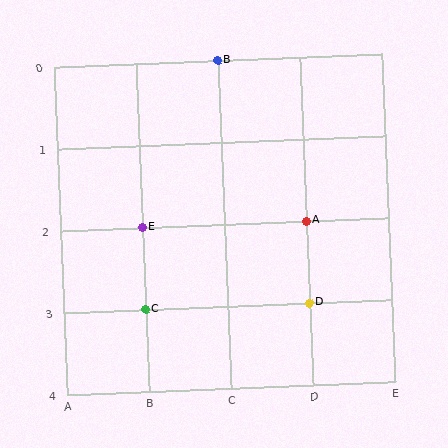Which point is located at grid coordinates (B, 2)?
Point E is at (B, 2).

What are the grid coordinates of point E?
Point E is at grid coordinates (B, 2).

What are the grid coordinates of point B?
Point B is at grid coordinates (C, 0).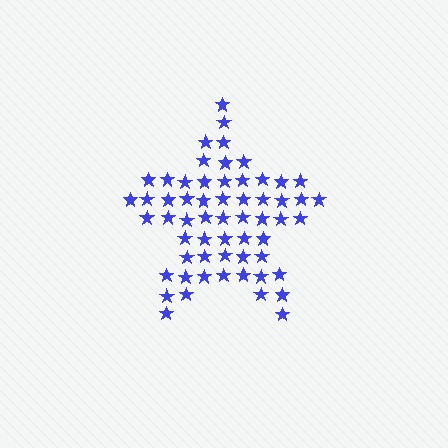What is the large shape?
The large shape is a star.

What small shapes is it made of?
It is made of small stars.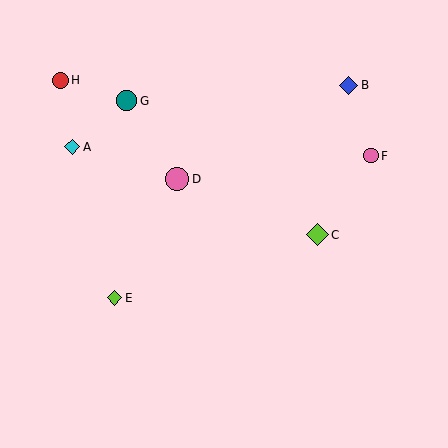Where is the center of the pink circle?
The center of the pink circle is at (371, 156).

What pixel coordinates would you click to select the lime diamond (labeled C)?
Click at (317, 235) to select the lime diamond C.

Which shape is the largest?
The pink circle (labeled D) is the largest.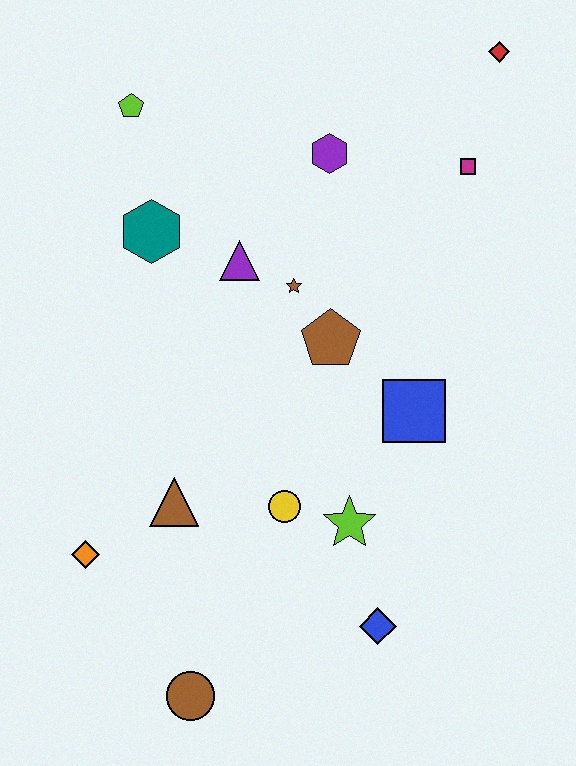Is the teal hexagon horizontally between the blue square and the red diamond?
No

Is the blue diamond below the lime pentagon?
Yes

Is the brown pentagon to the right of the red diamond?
No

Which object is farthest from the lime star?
The red diamond is farthest from the lime star.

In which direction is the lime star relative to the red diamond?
The lime star is below the red diamond.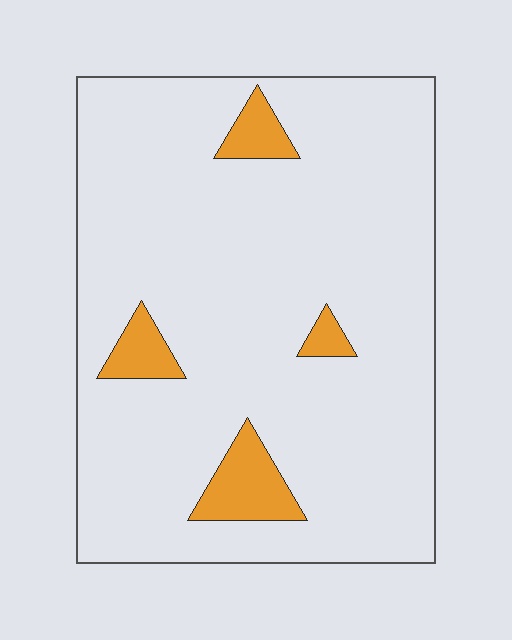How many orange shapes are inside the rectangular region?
4.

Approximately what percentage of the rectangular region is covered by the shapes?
Approximately 10%.